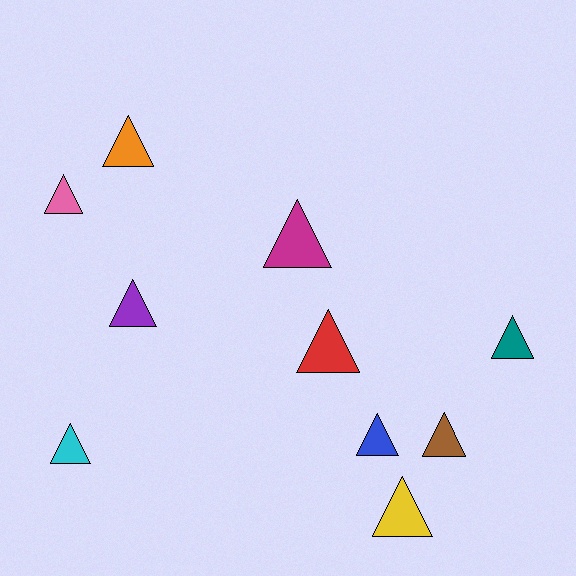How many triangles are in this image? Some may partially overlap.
There are 10 triangles.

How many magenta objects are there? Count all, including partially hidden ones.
There is 1 magenta object.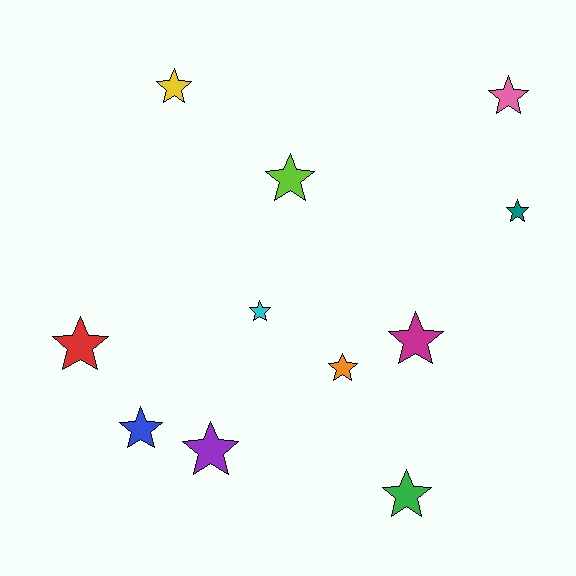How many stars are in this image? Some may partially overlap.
There are 11 stars.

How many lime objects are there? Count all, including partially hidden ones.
There is 1 lime object.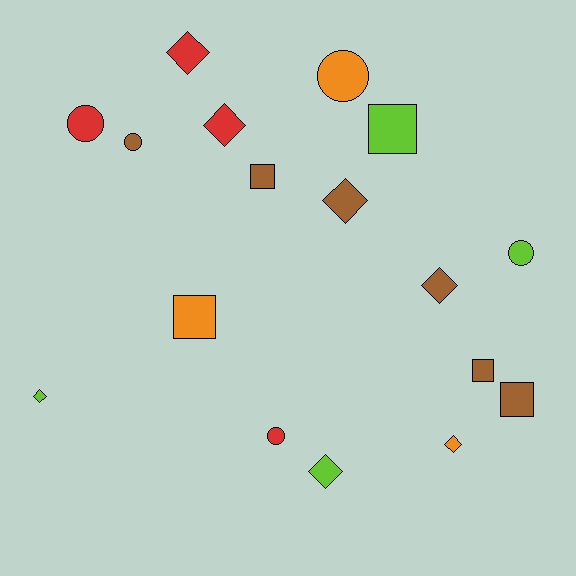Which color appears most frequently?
Brown, with 6 objects.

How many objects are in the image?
There are 17 objects.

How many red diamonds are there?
There are 2 red diamonds.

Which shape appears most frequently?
Diamond, with 7 objects.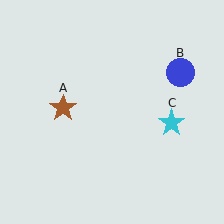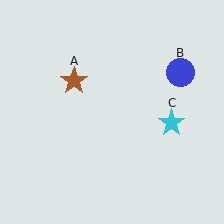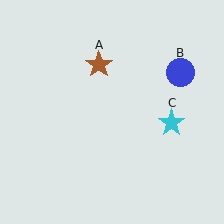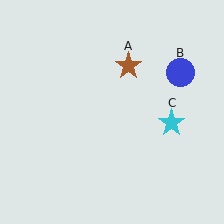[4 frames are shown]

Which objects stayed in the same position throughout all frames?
Blue circle (object B) and cyan star (object C) remained stationary.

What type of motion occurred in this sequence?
The brown star (object A) rotated clockwise around the center of the scene.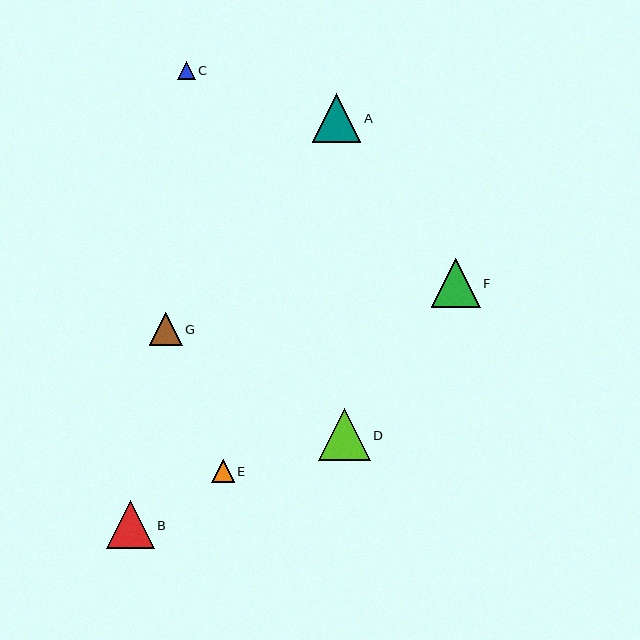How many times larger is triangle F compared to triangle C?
Triangle F is approximately 2.8 times the size of triangle C.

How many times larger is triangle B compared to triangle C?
Triangle B is approximately 2.7 times the size of triangle C.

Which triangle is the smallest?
Triangle C is the smallest with a size of approximately 17 pixels.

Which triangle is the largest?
Triangle D is the largest with a size of approximately 52 pixels.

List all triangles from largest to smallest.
From largest to smallest: D, A, F, B, G, E, C.